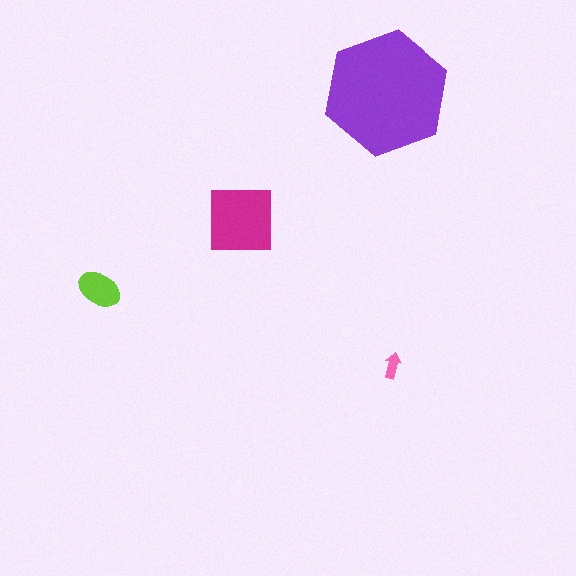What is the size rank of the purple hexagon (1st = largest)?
1st.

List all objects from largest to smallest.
The purple hexagon, the magenta square, the lime ellipse, the pink arrow.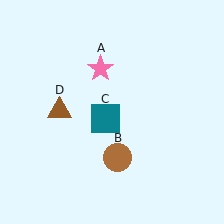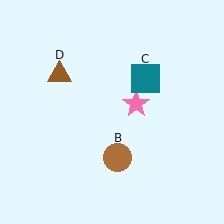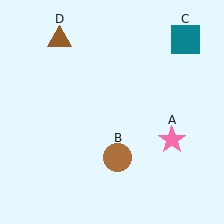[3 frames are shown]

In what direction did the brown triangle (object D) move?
The brown triangle (object D) moved up.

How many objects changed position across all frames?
3 objects changed position: pink star (object A), teal square (object C), brown triangle (object D).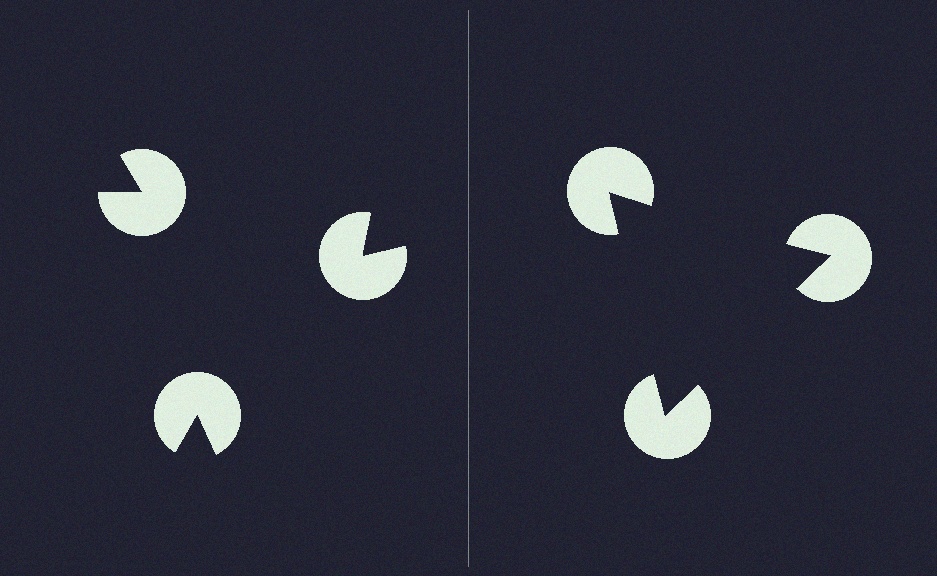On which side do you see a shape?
An illusory triangle appears on the right side. On the left side the wedge cuts are rotated, so no coherent shape forms.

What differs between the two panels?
The pac-man discs are positioned identically on both sides; only the wedge orientations differ. On the right they align to a triangle; on the left they are misaligned.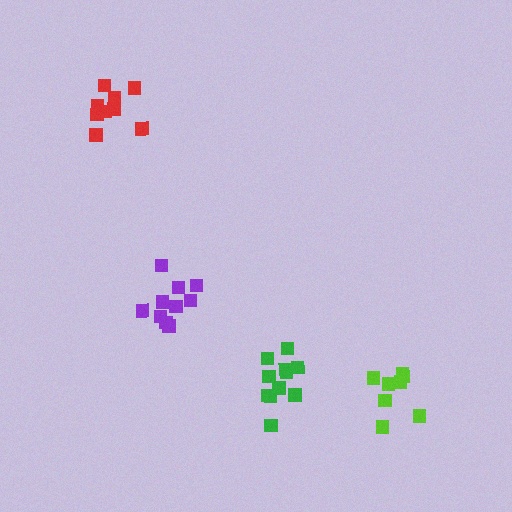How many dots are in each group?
Group 1: 10 dots, Group 2: 8 dots, Group 3: 11 dots, Group 4: 9 dots (38 total).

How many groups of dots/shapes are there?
There are 4 groups.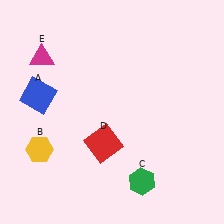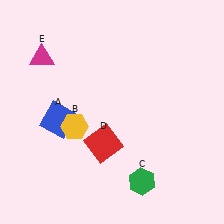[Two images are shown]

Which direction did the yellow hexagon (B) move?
The yellow hexagon (B) moved right.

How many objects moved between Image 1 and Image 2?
2 objects moved between the two images.